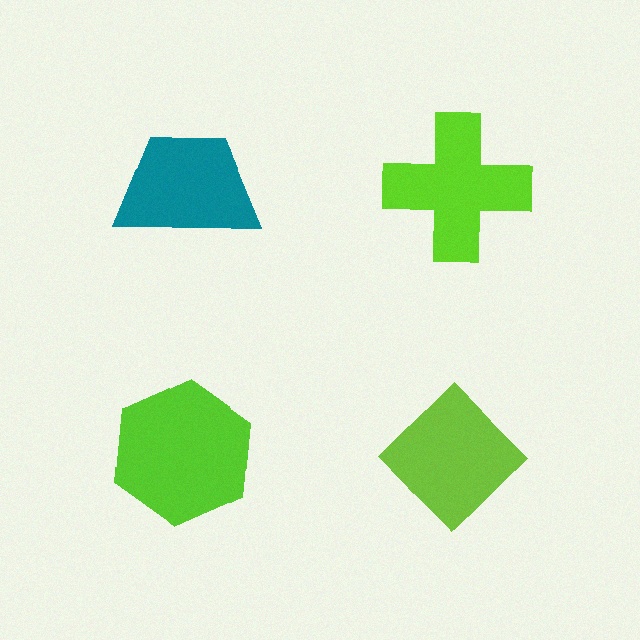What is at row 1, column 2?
A lime cross.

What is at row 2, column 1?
A lime hexagon.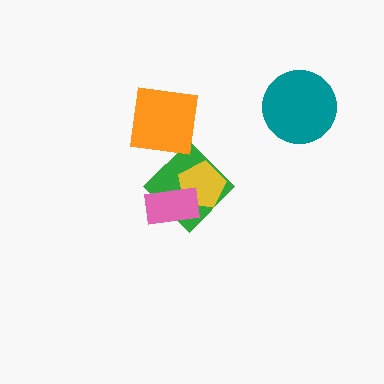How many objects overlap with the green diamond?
3 objects overlap with the green diamond.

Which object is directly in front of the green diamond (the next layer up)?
The yellow pentagon is directly in front of the green diamond.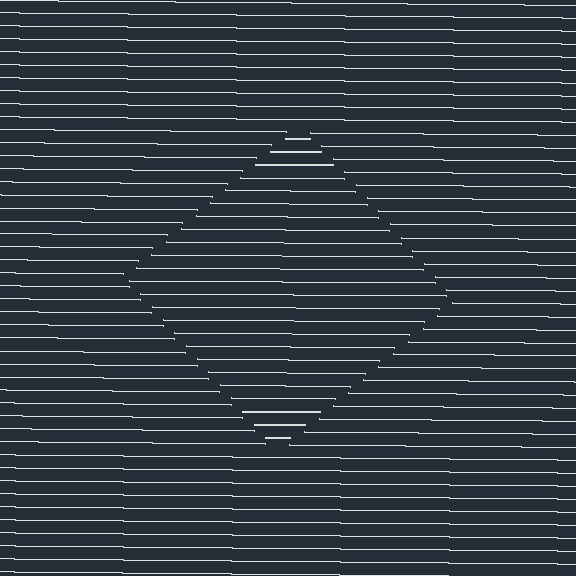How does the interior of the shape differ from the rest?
The interior of the shape contains the same grating, shifted by half a period — the contour is defined by the phase discontinuity where line-ends from the inner and outer gratings abut.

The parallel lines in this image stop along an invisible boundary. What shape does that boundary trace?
An illusory square. The interior of the shape contains the same grating, shifted by half a period — the contour is defined by the phase discontinuity where line-ends from the inner and outer gratings abut.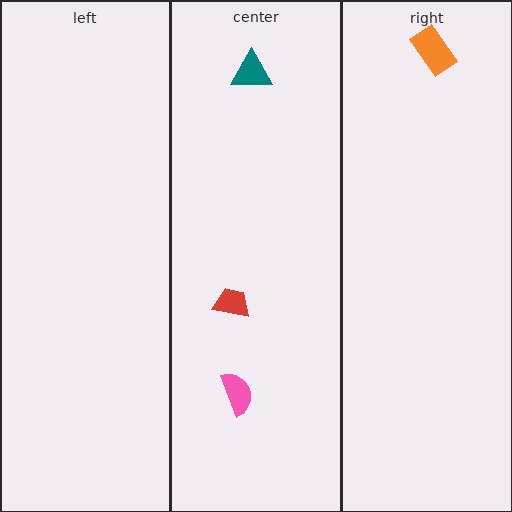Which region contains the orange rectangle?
The right region.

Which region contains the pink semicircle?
The center region.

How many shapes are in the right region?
1.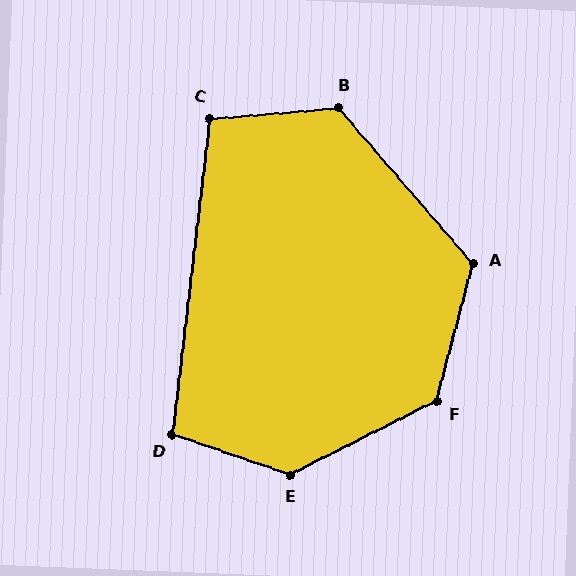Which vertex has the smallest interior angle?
C, at approximately 101 degrees.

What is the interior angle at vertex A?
Approximately 124 degrees (obtuse).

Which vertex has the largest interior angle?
E, at approximately 134 degrees.